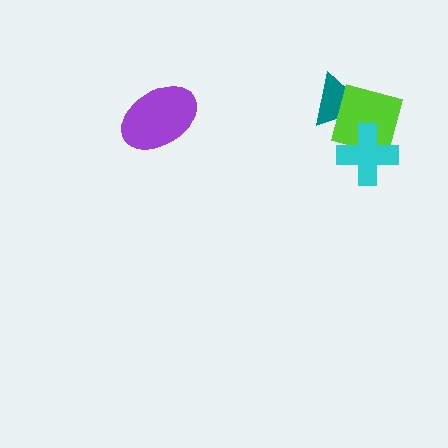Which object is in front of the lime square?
The cyan cross is in front of the lime square.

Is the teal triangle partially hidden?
Yes, it is partially covered by another shape.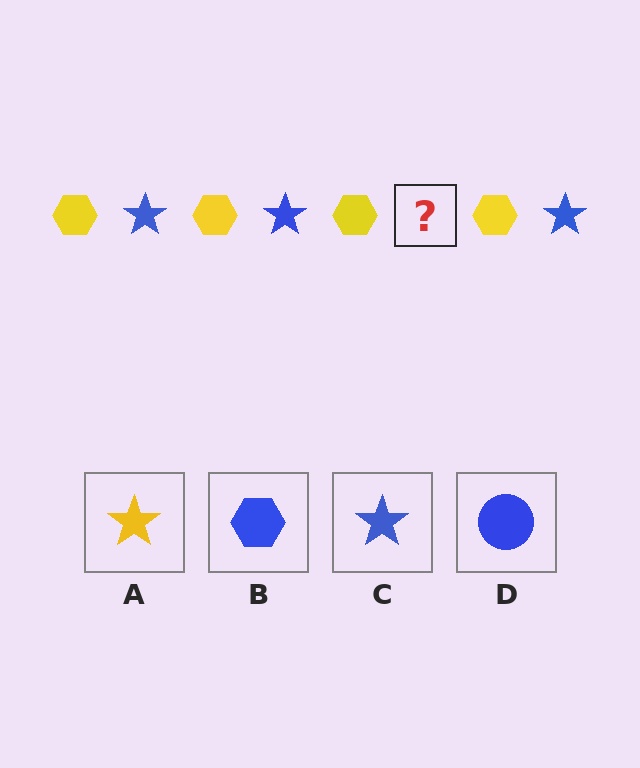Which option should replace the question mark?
Option C.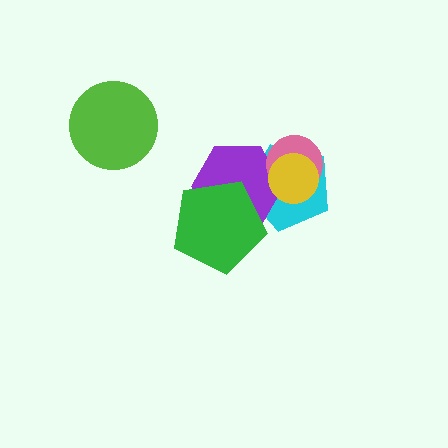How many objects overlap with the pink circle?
3 objects overlap with the pink circle.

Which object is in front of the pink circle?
The yellow circle is in front of the pink circle.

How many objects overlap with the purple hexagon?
4 objects overlap with the purple hexagon.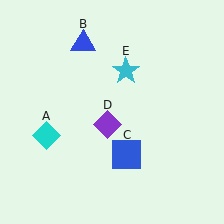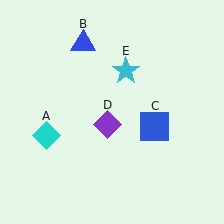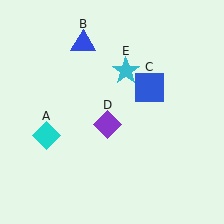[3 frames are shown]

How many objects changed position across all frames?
1 object changed position: blue square (object C).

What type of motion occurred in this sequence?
The blue square (object C) rotated counterclockwise around the center of the scene.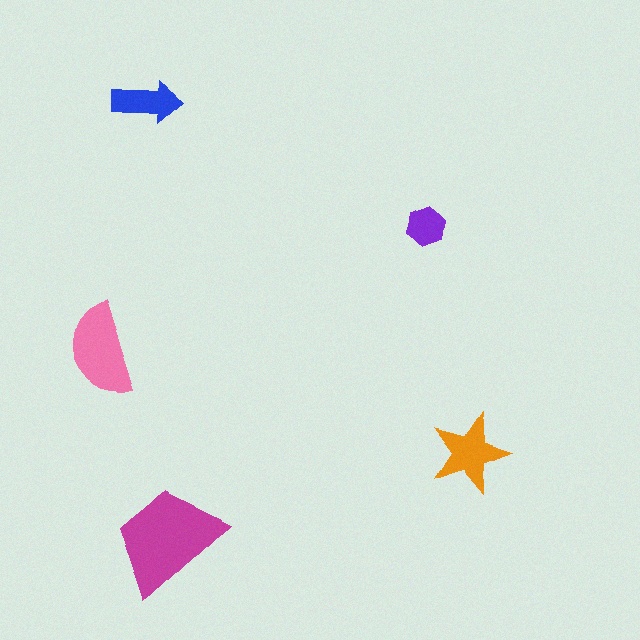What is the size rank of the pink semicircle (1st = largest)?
2nd.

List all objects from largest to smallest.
The magenta trapezoid, the pink semicircle, the orange star, the blue arrow, the purple hexagon.